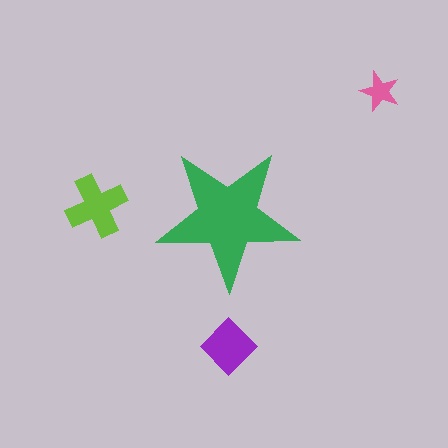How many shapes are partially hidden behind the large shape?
0 shapes are partially hidden.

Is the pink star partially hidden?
No, the pink star is fully visible.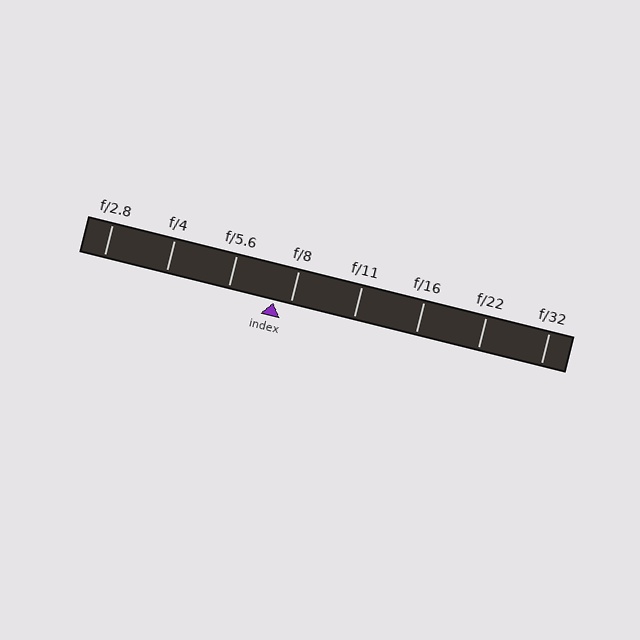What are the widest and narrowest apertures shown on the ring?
The widest aperture shown is f/2.8 and the narrowest is f/32.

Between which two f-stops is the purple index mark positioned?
The index mark is between f/5.6 and f/8.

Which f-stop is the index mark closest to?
The index mark is closest to f/8.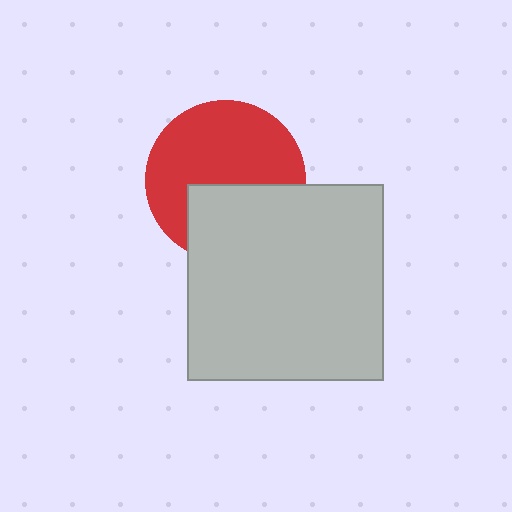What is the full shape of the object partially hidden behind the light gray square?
The partially hidden object is a red circle.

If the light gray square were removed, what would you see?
You would see the complete red circle.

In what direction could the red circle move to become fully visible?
The red circle could move up. That would shift it out from behind the light gray square entirely.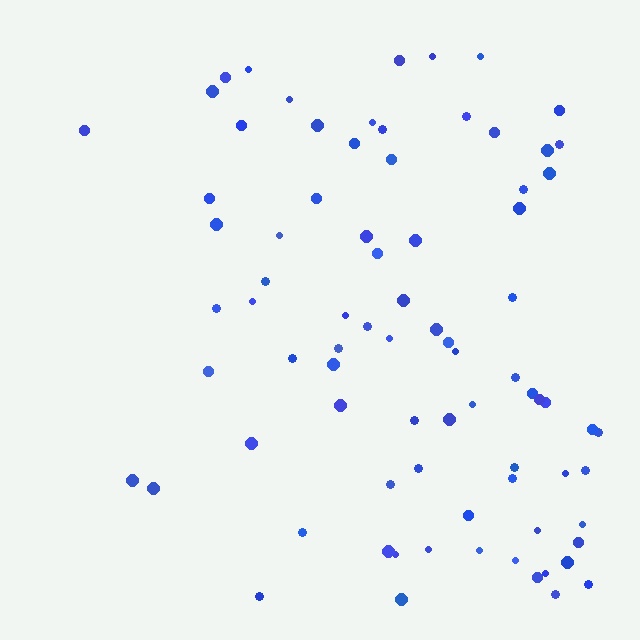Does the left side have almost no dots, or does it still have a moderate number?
Still a moderate number, just noticeably fewer than the right.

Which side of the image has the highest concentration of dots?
The right.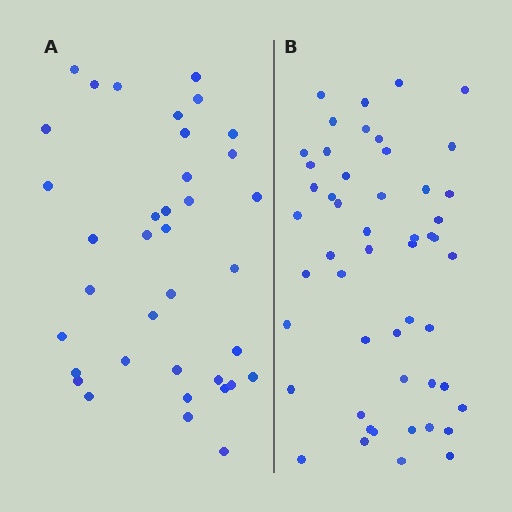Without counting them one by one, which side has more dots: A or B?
Region B (the right region) has more dots.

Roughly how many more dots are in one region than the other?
Region B has approximately 15 more dots than region A.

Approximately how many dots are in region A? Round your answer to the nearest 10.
About 40 dots. (The exact count is 37, which rounds to 40.)